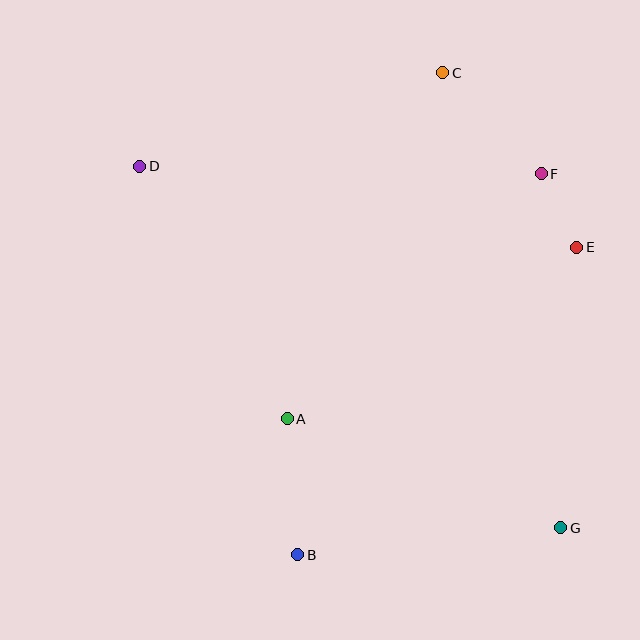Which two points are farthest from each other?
Points D and G are farthest from each other.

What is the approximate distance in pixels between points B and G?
The distance between B and G is approximately 264 pixels.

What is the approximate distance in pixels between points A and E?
The distance between A and E is approximately 337 pixels.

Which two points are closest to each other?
Points E and F are closest to each other.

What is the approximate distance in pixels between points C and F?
The distance between C and F is approximately 141 pixels.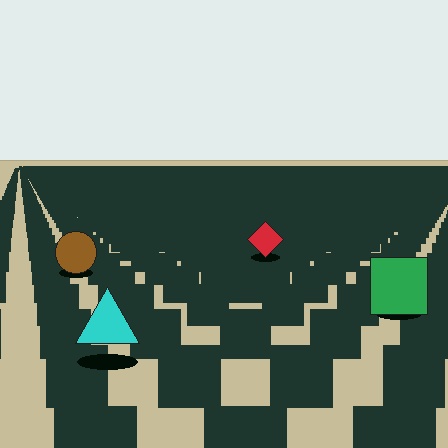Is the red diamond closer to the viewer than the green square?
No. The green square is closer — you can tell from the texture gradient: the ground texture is coarser near it.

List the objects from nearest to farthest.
From nearest to farthest: the cyan triangle, the green square, the brown circle, the red diamond.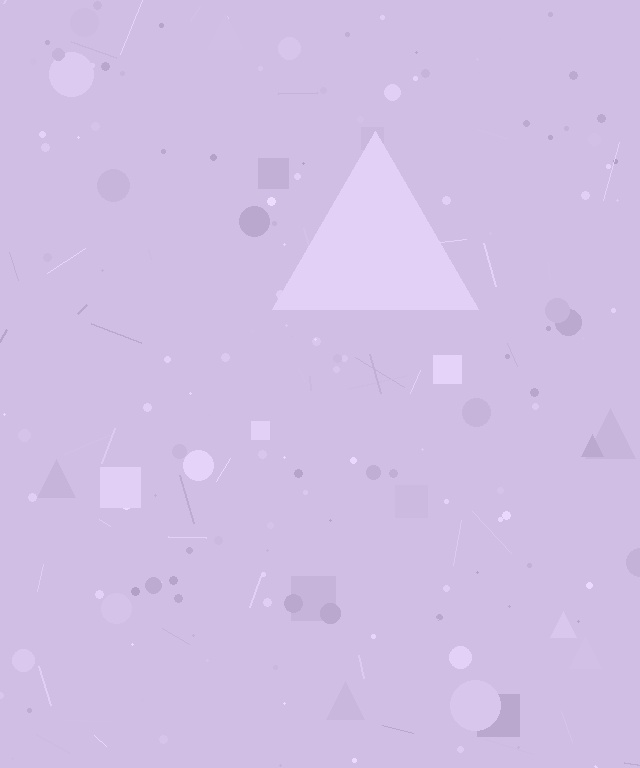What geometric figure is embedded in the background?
A triangle is embedded in the background.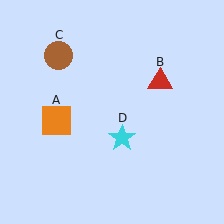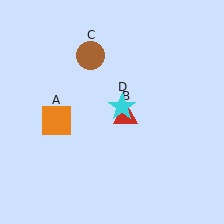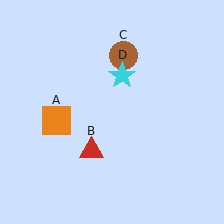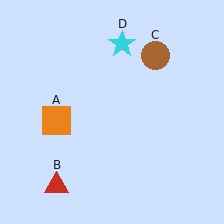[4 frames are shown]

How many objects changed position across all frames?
3 objects changed position: red triangle (object B), brown circle (object C), cyan star (object D).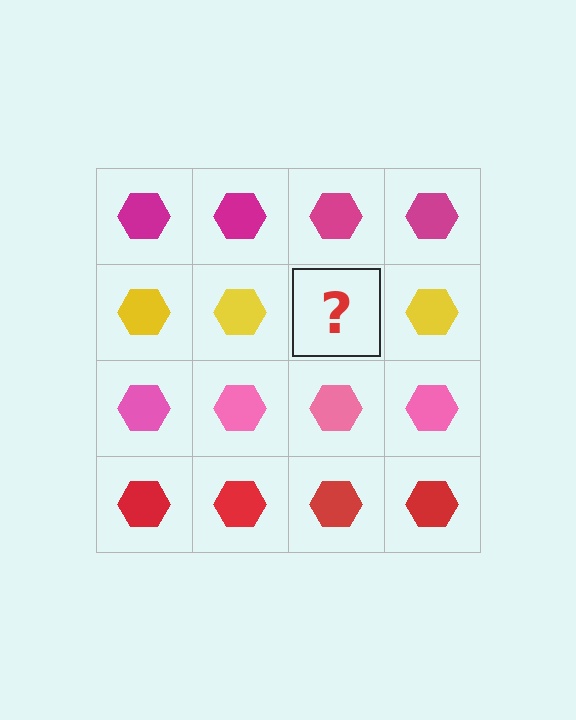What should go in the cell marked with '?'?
The missing cell should contain a yellow hexagon.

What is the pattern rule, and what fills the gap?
The rule is that each row has a consistent color. The gap should be filled with a yellow hexagon.